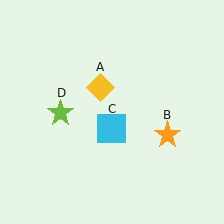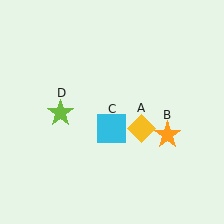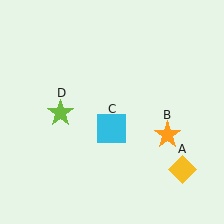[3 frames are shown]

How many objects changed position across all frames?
1 object changed position: yellow diamond (object A).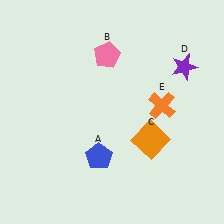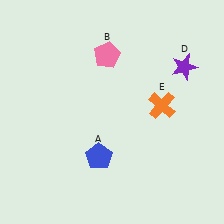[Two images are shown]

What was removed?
The orange square (C) was removed in Image 2.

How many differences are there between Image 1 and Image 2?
There is 1 difference between the two images.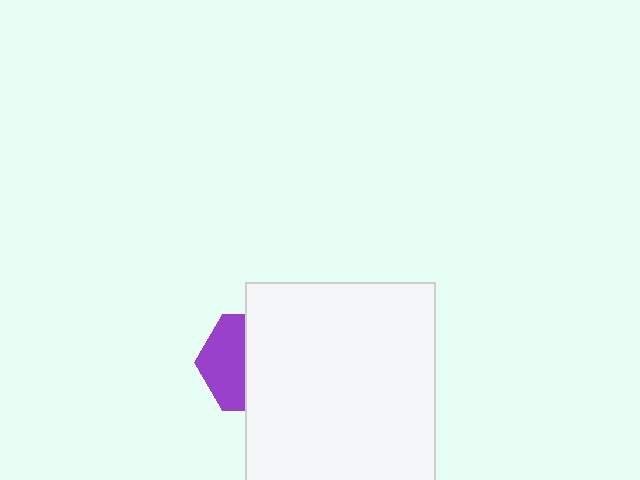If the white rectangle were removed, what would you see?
You would see the complete purple hexagon.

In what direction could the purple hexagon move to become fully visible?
The purple hexagon could move left. That would shift it out from behind the white rectangle entirely.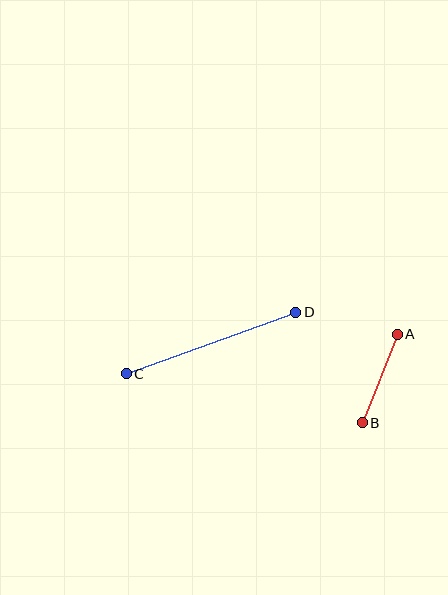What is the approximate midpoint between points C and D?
The midpoint is at approximately (211, 343) pixels.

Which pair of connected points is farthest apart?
Points C and D are farthest apart.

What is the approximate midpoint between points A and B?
The midpoint is at approximately (380, 379) pixels.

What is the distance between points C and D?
The distance is approximately 180 pixels.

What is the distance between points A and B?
The distance is approximately 95 pixels.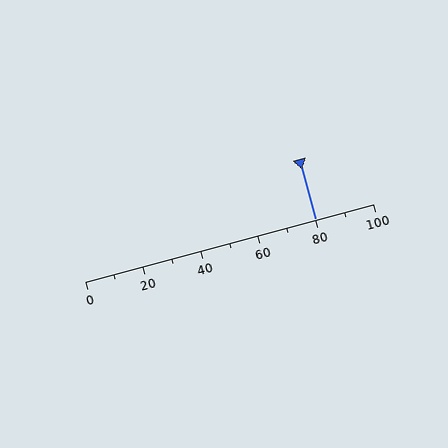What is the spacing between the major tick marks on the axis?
The major ticks are spaced 20 apart.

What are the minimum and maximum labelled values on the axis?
The axis runs from 0 to 100.